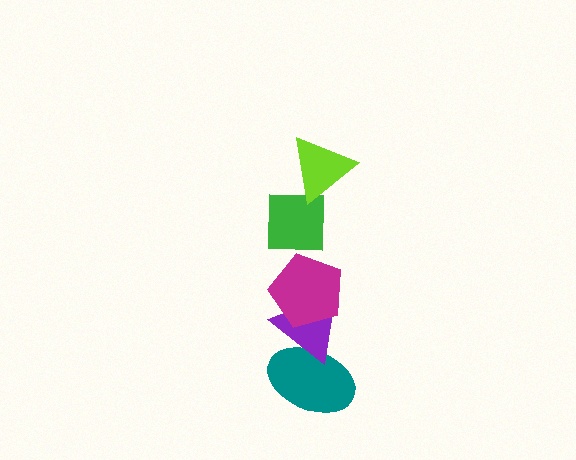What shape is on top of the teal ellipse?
The purple triangle is on top of the teal ellipse.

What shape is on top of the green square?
The lime triangle is on top of the green square.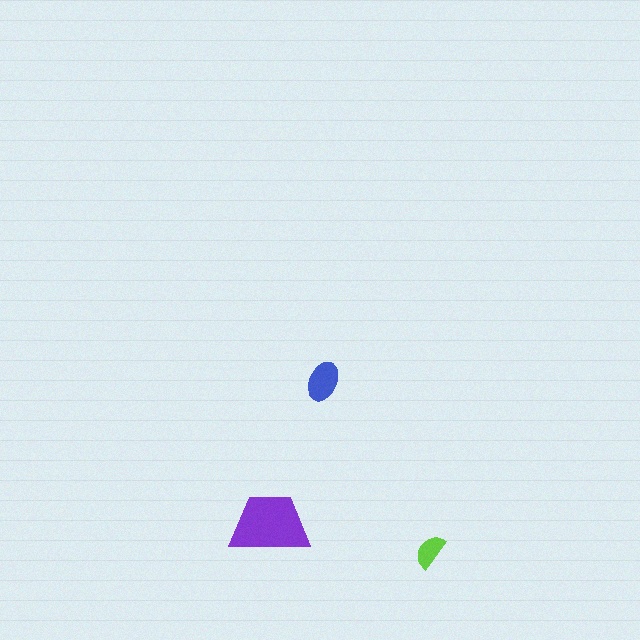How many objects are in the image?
There are 3 objects in the image.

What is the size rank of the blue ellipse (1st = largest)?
2nd.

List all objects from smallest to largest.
The lime semicircle, the blue ellipse, the purple trapezoid.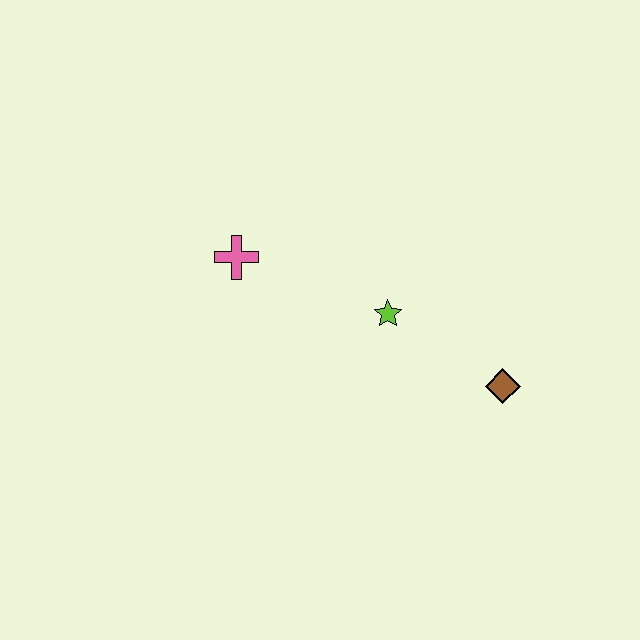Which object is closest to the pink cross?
The lime star is closest to the pink cross.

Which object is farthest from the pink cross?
The brown diamond is farthest from the pink cross.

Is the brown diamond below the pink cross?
Yes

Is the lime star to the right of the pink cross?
Yes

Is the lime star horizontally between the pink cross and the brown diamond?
Yes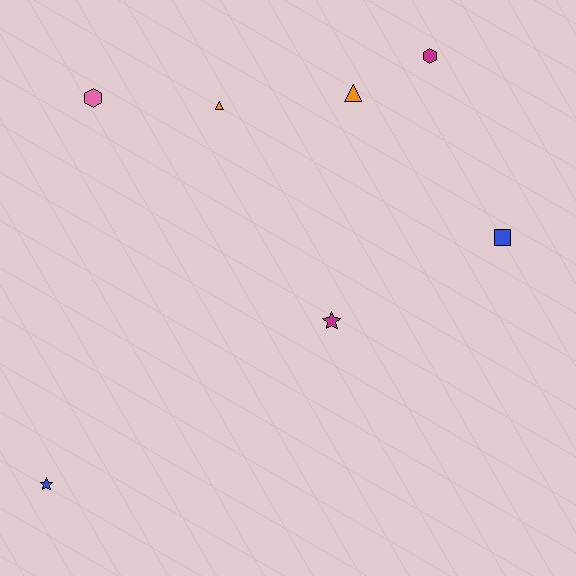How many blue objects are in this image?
There are 2 blue objects.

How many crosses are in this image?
There are no crosses.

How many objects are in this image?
There are 7 objects.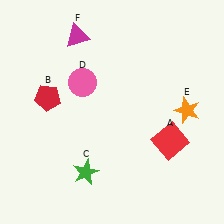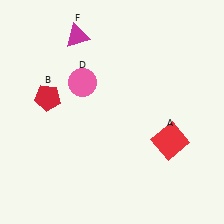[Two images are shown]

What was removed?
The green star (C), the orange star (E) were removed in Image 2.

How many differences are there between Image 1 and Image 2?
There are 2 differences between the two images.